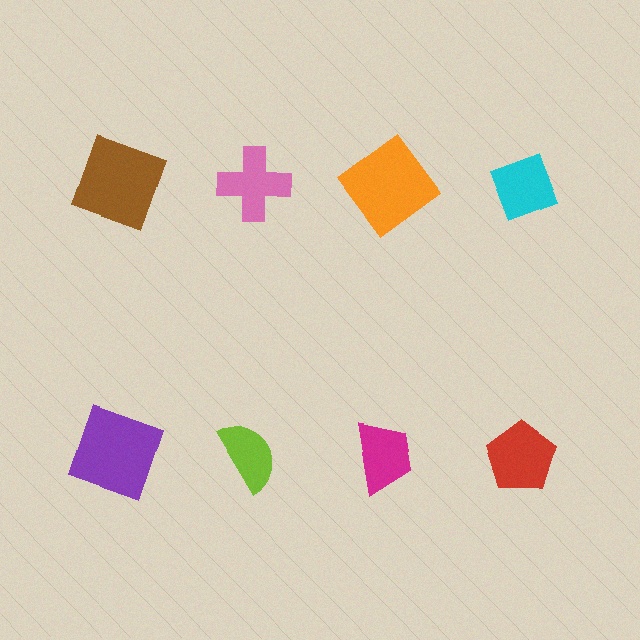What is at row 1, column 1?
A brown square.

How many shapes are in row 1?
4 shapes.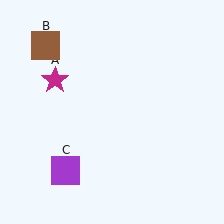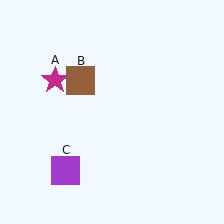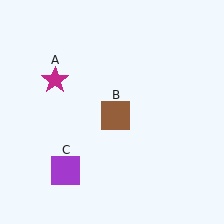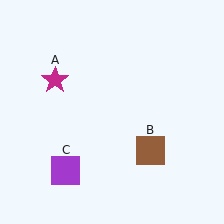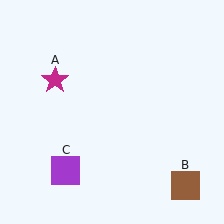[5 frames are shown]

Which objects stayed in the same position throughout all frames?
Magenta star (object A) and purple square (object C) remained stationary.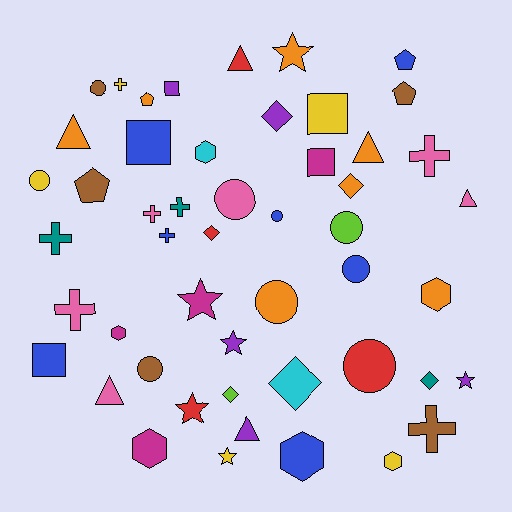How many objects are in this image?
There are 50 objects.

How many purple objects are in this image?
There are 5 purple objects.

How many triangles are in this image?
There are 6 triangles.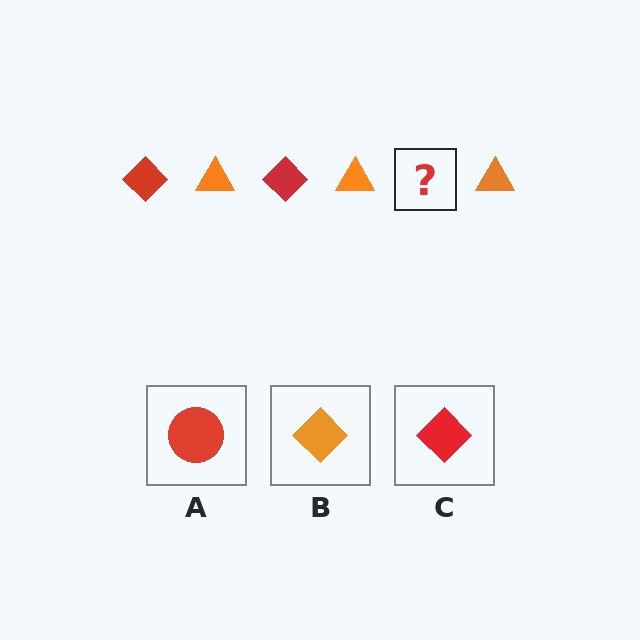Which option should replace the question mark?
Option C.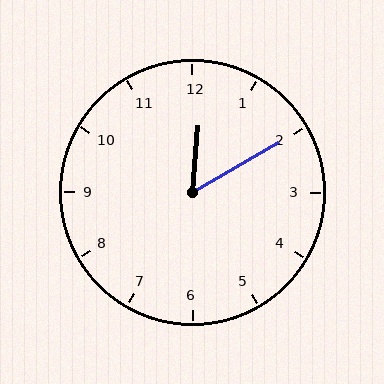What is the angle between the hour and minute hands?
Approximately 55 degrees.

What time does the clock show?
12:10.